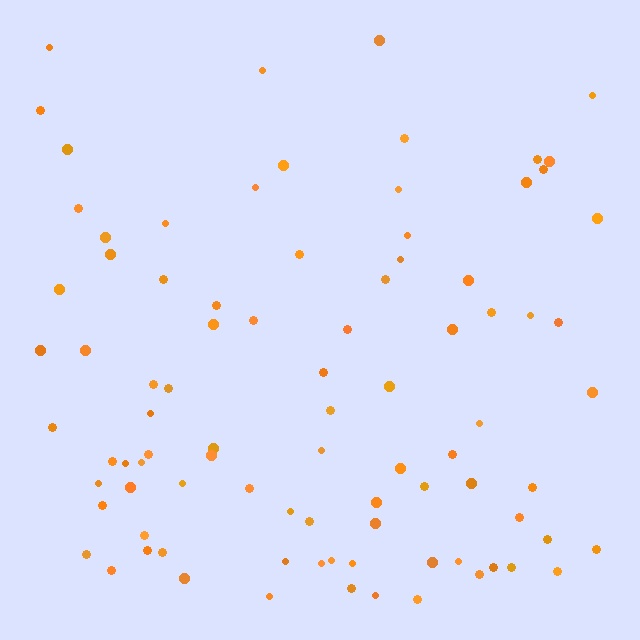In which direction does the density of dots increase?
From top to bottom, with the bottom side densest.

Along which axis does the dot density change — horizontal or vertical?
Vertical.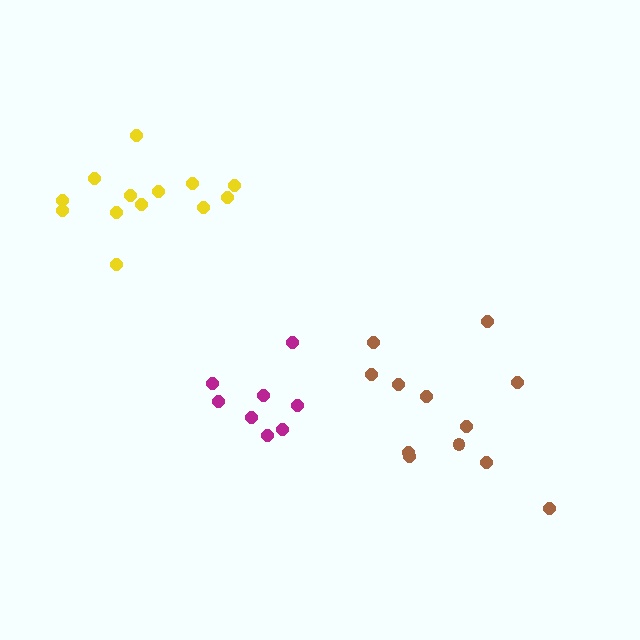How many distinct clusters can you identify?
There are 3 distinct clusters.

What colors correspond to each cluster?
The clusters are colored: brown, yellow, magenta.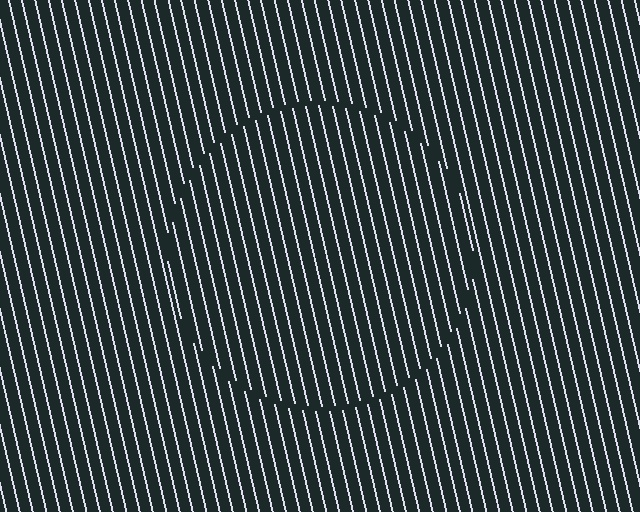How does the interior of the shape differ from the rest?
The interior of the shape contains the same grating, shifted by half a period — the contour is defined by the phase discontinuity where line-ends from the inner and outer gratings abut.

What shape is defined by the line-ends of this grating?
An illusory circle. The interior of the shape contains the same grating, shifted by half a period — the contour is defined by the phase discontinuity where line-ends from the inner and outer gratings abut.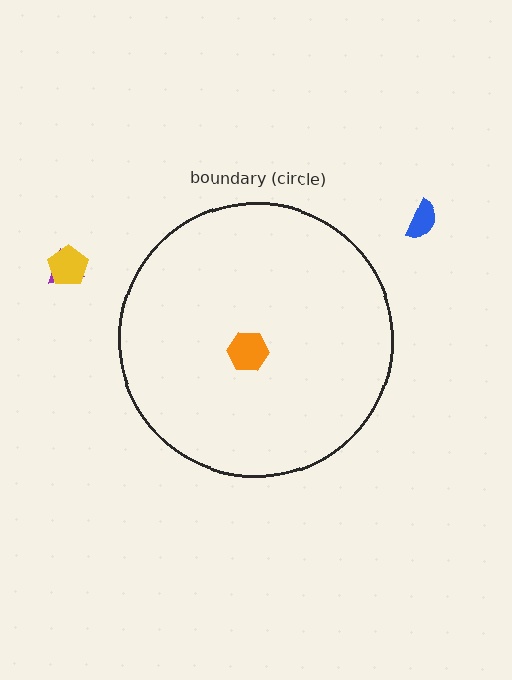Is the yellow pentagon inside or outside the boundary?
Outside.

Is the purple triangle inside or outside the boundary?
Outside.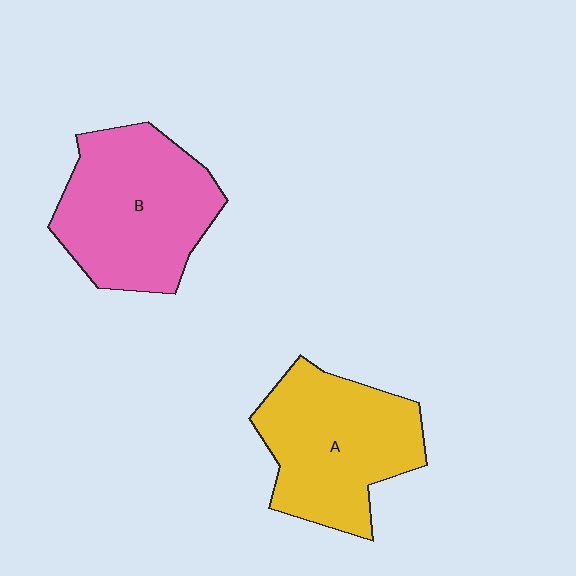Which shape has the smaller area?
Shape A (yellow).